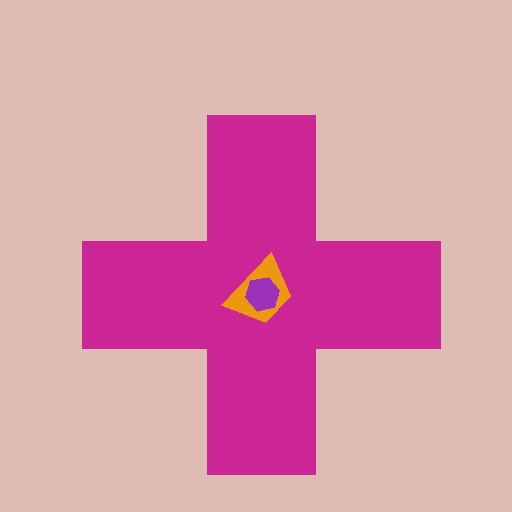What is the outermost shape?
The magenta cross.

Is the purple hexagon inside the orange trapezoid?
Yes.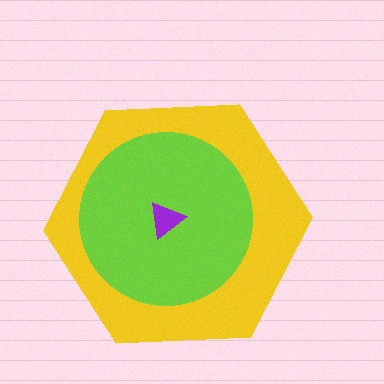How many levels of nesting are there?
3.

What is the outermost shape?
The yellow hexagon.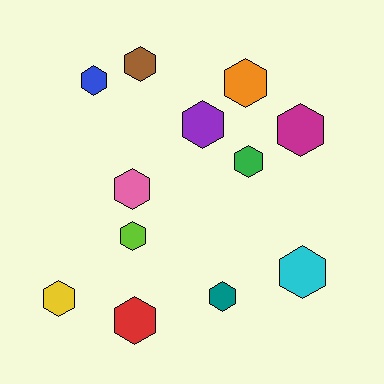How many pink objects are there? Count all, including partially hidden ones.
There is 1 pink object.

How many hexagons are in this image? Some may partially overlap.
There are 12 hexagons.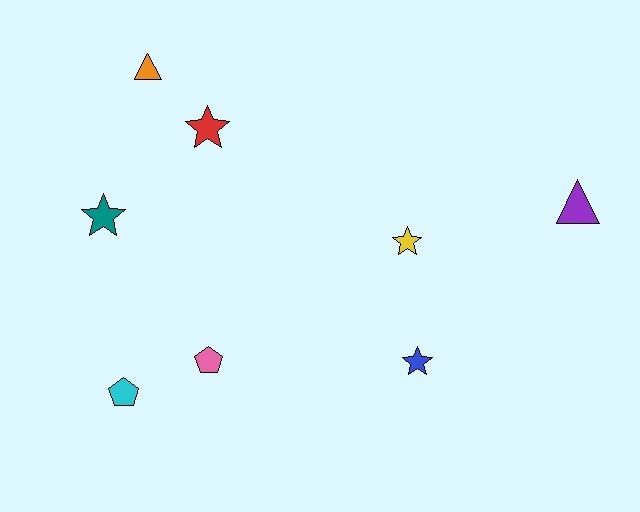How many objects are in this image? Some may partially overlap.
There are 8 objects.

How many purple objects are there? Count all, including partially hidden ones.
There is 1 purple object.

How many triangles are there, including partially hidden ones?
There are 2 triangles.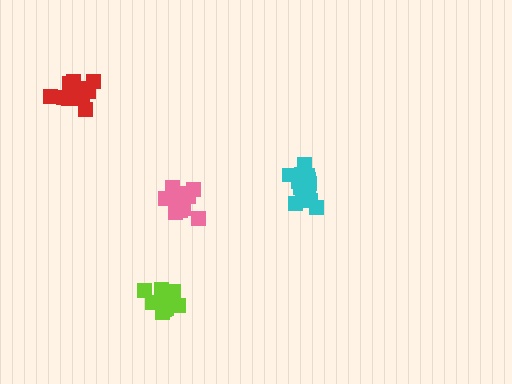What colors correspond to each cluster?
The clusters are colored: cyan, lime, red, pink.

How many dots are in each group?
Group 1: 17 dots, Group 2: 14 dots, Group 3: 14 dots, Group 4: 13 dots (58 total).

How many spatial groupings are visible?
There are 4 spatial groupings.